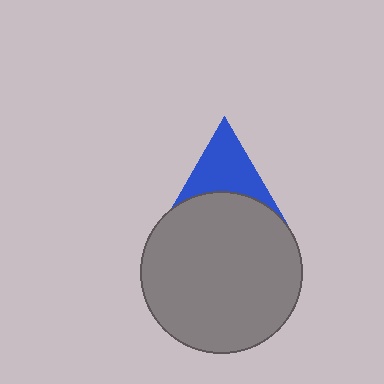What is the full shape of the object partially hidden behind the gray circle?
The partially hidden object is a blue triangle.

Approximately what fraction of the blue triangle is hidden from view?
Roughly 45% of the blue triangle is hidden behind the gray circle.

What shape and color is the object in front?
The object in front is a gray circle.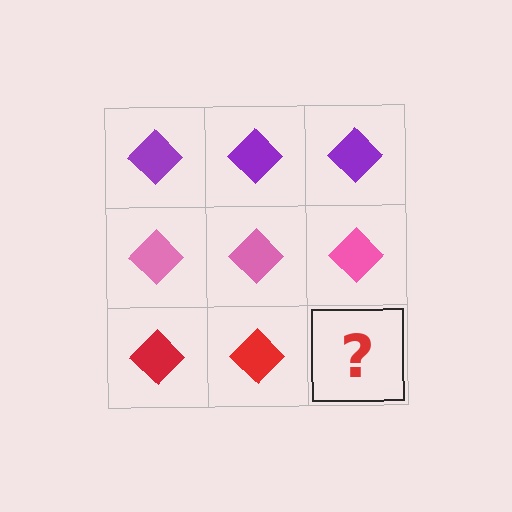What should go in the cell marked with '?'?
The missing cell should contain a red diamond.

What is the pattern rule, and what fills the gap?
The rule is that each row has a consistent color. The gap should be filled with a red diamond.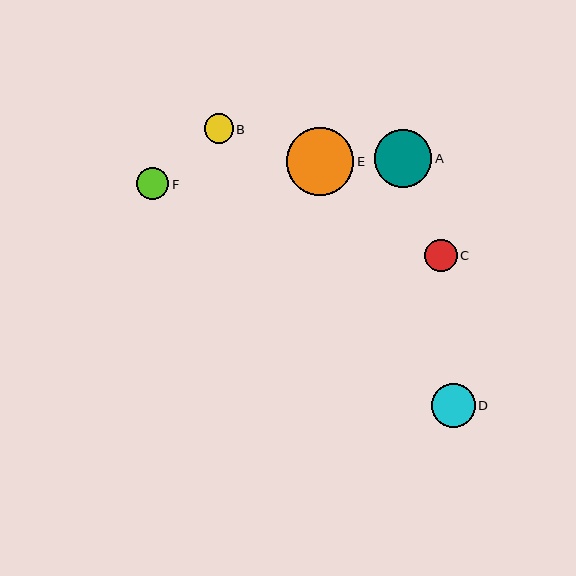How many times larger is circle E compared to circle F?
Circle E is approximately 2.1 times the size of circle F.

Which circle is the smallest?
Circle B is the smallest with a size of approximately 29 pixels.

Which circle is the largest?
Circle E is the largest with a size of approximately 68 pixels.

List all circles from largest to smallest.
From largest to smallest: E, A, D, C, F, B.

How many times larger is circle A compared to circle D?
Circle A is approximately 1.3 times the size of circle D.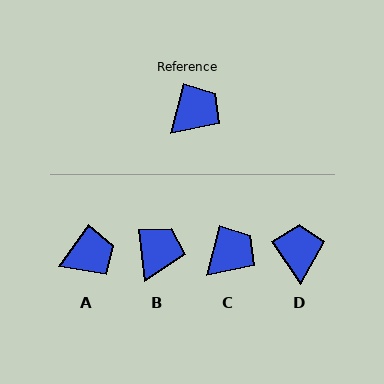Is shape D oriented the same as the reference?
No, it is off by about 49 degrees.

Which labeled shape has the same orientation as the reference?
C.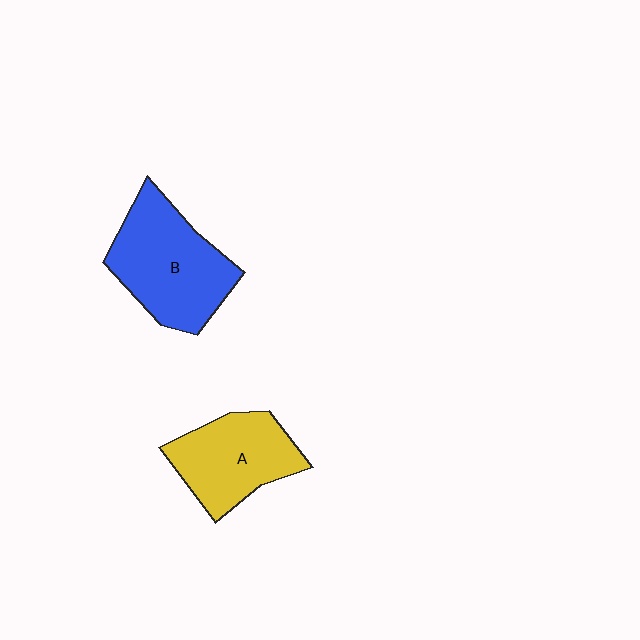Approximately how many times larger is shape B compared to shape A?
Approximately 1.2 times.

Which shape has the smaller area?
Shape A (yellow).